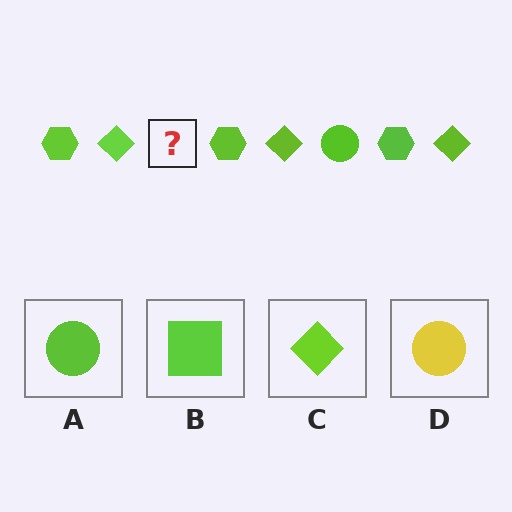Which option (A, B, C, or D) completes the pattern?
A.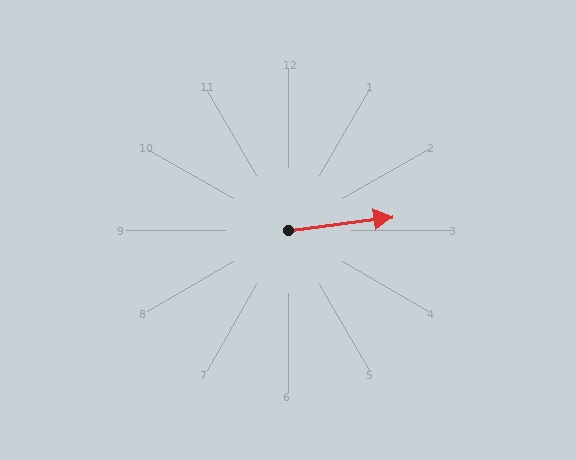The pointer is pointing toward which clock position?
Roughly 3 o'clock.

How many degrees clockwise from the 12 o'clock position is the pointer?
Approximately 83 degrees.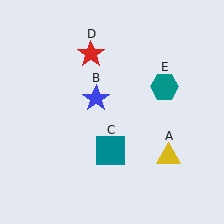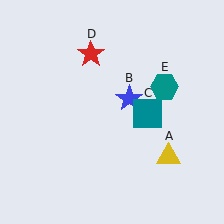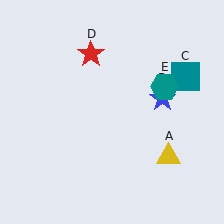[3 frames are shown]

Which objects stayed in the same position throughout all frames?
Yellow triangle (object A) and red star (object D) and teal hexagon (object E) remained stationary.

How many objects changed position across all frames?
2 objects changed position: blue star (object B), teal square (object C).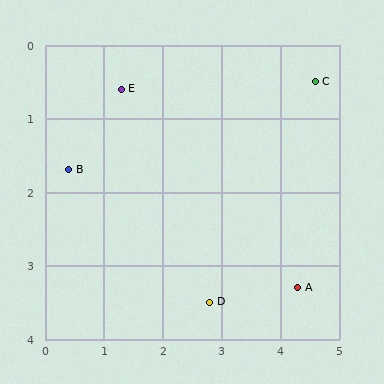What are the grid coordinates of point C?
Point C is at approximately (4.6, 0.5).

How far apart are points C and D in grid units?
Points C and D are about 3.5 grid units apart.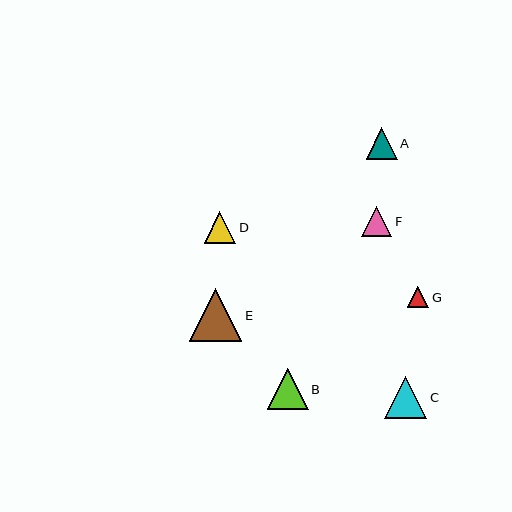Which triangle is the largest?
Triangle E is the largest with a size of approximately 52 pixels.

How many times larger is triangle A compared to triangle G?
Triangle A is approximately 1.4 times the size of triangle G.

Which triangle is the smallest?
Triangle G is the smallest with a size of approximately 21 pixels.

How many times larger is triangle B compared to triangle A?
Triangle B is approximately 1.3 times the size of triangle A.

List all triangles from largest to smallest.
From largest to smallest: E, C, B, D, A, F, G.